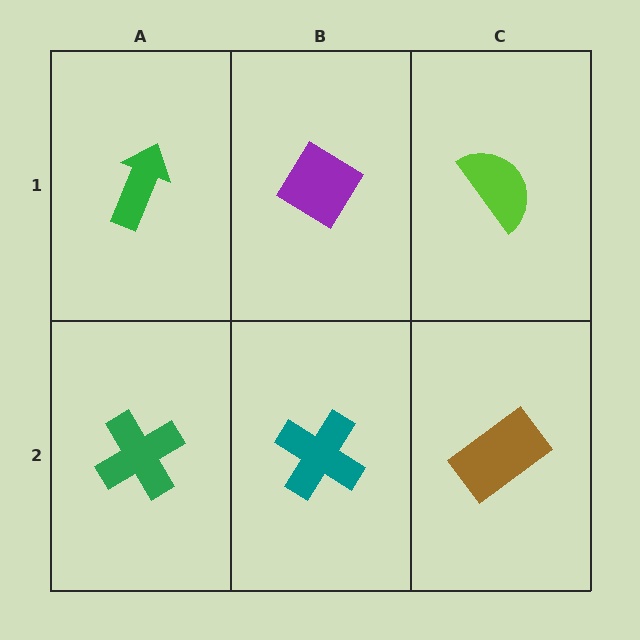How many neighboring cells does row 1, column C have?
2.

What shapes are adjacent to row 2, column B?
A purple diamond (row 1, column B), a green cross (row 2, column A), a brown rectangle (row 2, column C).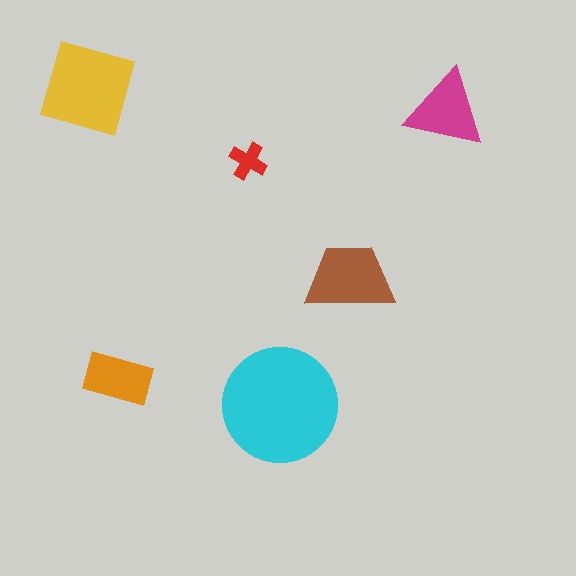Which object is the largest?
The cyan circle.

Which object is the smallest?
The red cross.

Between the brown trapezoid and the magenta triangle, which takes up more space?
The brown trapezoid.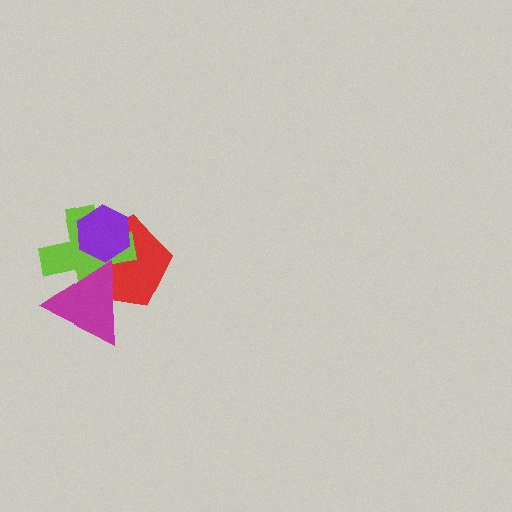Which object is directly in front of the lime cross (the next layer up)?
The purple hexagon is directly in front of the lime cross.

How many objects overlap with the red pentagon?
3 objects overlap with the red pentagon.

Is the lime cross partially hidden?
Yes, it is partially covered by another shape.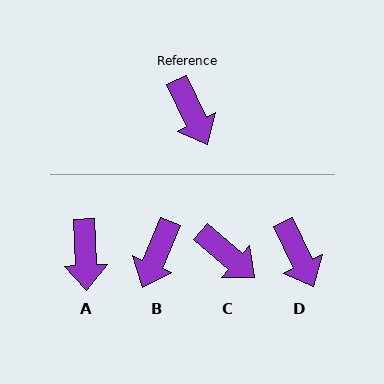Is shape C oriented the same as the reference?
No, it is off by about 24 degrees.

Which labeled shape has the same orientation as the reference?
D.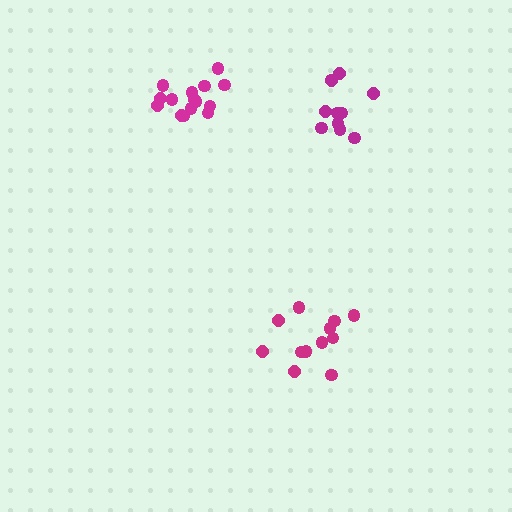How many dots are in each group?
Group 1: 11 dots, Group 2: 12 dots, Group 3: 15 dots (38 total).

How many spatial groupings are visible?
There are 3 spatial groupings.